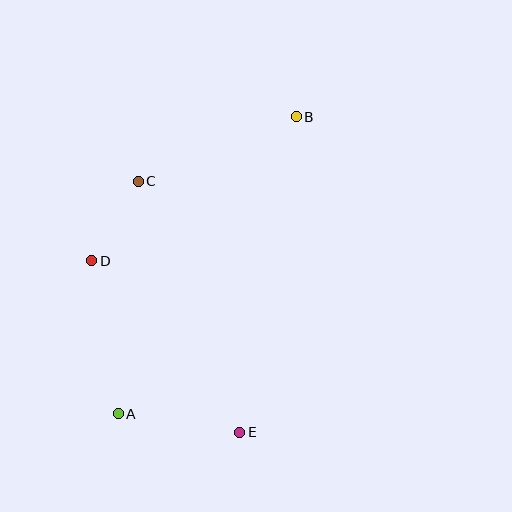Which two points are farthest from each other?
Points A and B are farthest from each other.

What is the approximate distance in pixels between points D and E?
The distance between D and E is approximately 226 pixels.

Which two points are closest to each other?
Points C and D are closest to each other.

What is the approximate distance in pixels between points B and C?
The distance between B and C is approximately 171 pixels.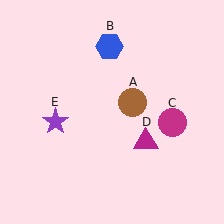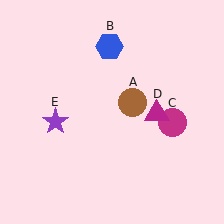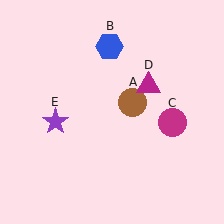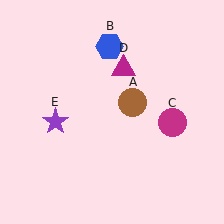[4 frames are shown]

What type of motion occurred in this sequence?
The magenta triangle (object D) rotated counterclockwise around the center of the scene.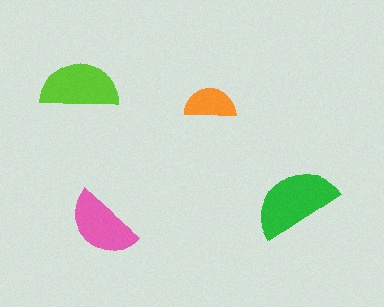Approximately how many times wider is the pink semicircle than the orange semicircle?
About 1.5 times wider.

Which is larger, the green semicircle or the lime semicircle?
The green one.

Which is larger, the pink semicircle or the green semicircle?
The green one.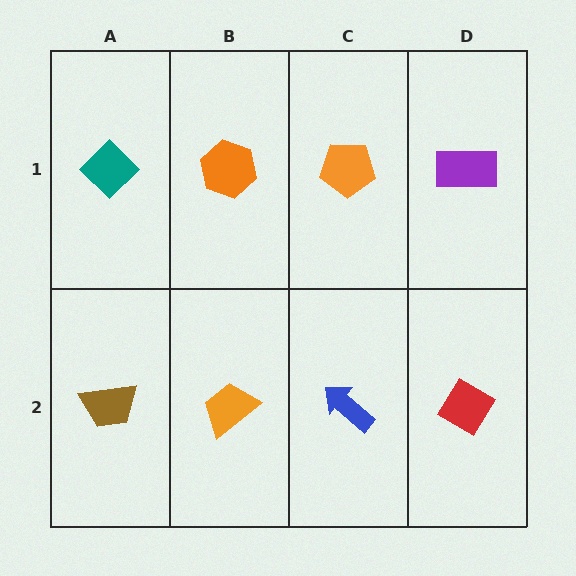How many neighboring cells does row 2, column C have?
3.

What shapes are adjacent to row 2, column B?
An orange hexagon (row 1, column B), a brown trapezoid (row 2, column A), a blue arrow (row 2, column C).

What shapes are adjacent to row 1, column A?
A brown trapezoid (row 2, column A), an orange hexagon (row 1, column B).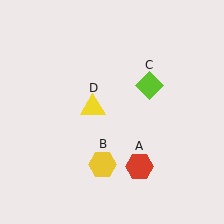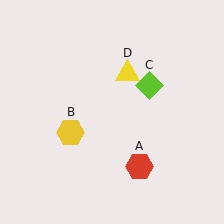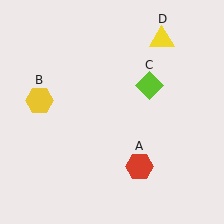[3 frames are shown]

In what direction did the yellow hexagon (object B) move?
The yellow hexagon (object B) moved up and to the left.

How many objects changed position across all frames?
2 objects changed position: yellow hexagon (object B), yellow triangle (object D).